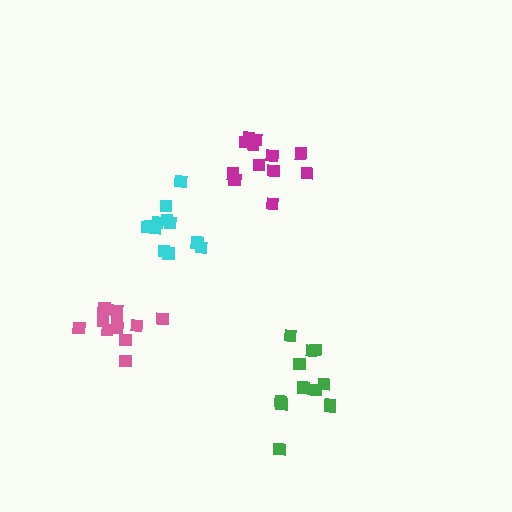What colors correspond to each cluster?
The clusters are colored: cyan, magenta, green, pink.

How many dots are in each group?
Group 1: 12 dots, Group 2: 12 dots, Group 3: 12 dots, Group 4: 11 dots (47 total).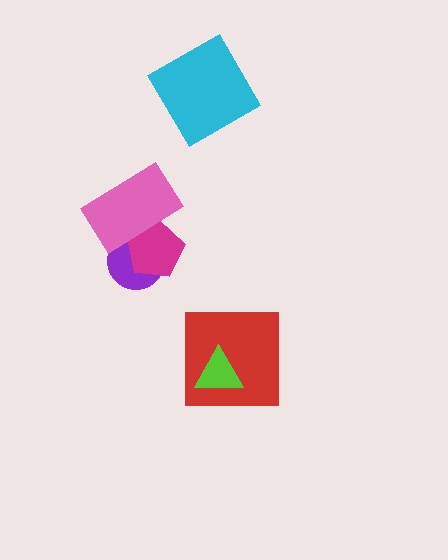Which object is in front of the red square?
The lime triangle is in front of the red square.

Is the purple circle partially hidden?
Yes, it is partially covered by another shape.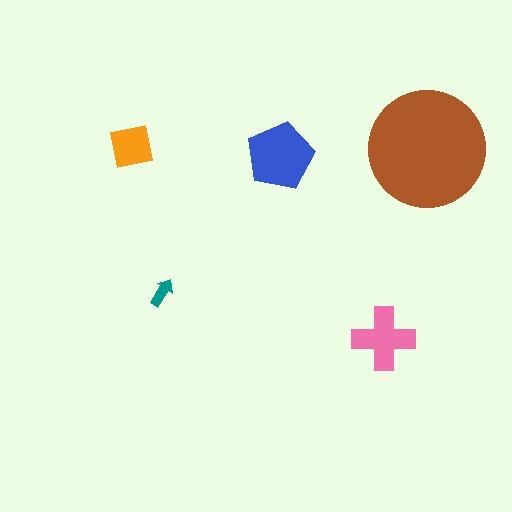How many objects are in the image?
There are 5 objects in the image.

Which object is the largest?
The brown circle.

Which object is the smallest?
The teal arrow.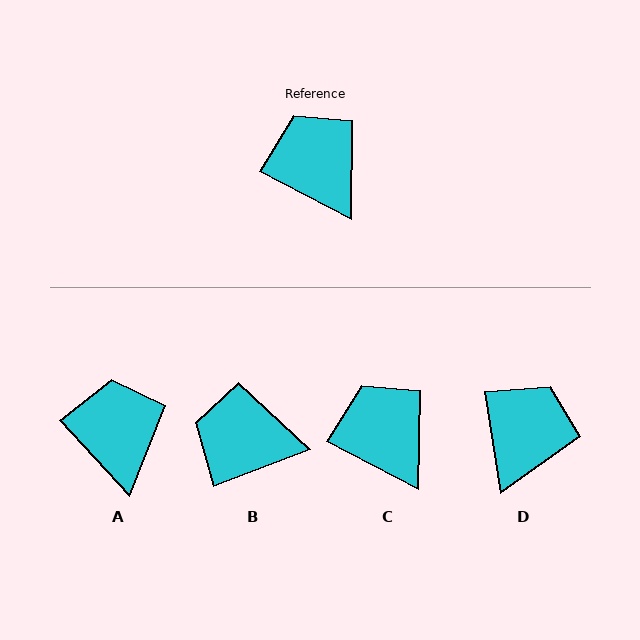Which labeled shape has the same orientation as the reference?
C.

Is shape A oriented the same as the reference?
No, it is off by about 21 degrees.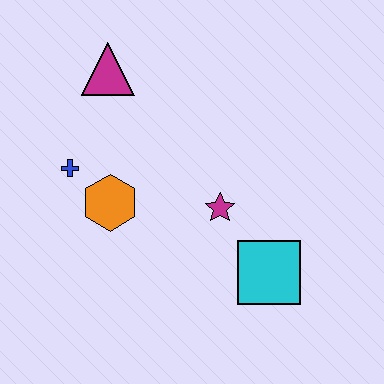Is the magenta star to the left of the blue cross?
No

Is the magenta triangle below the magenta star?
No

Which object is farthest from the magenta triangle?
The cyan square is farthest from the magenta triangle.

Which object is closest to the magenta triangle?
The blue cross is closest to the magenta triangle.